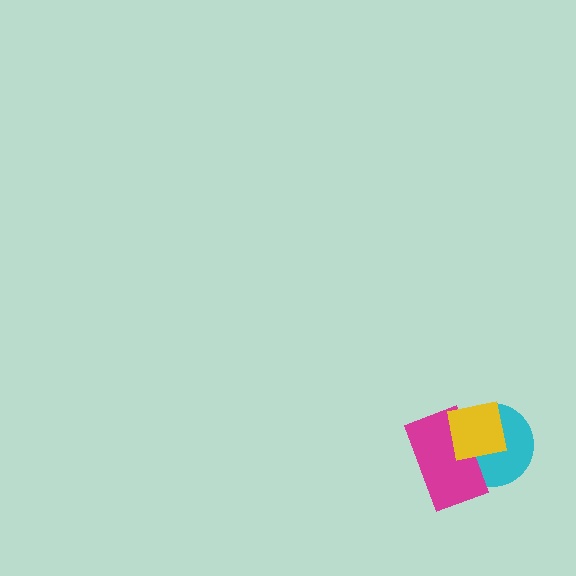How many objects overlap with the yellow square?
2 objects overlap with the yellow square.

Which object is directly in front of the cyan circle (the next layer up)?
The magenta rectangle is directly in front of the cyan circle.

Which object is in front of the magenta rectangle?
The yellow square is in front of the magenta rectangle.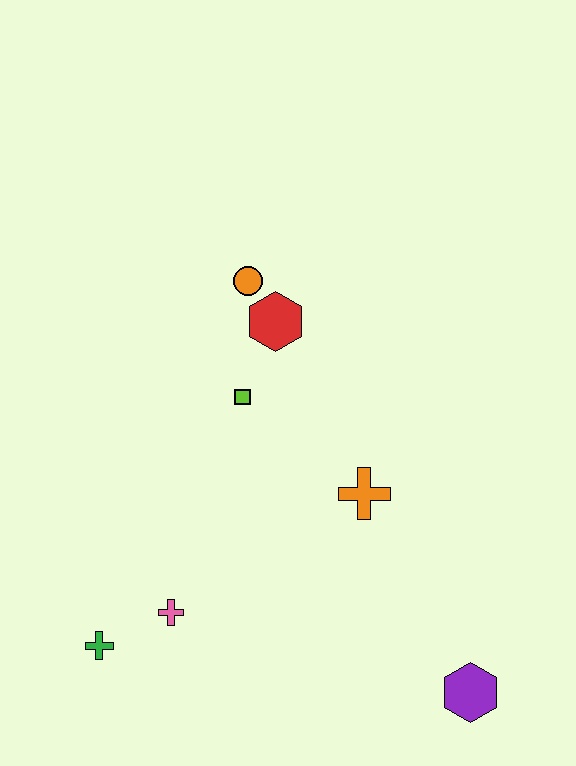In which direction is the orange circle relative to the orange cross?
The orange circle is above the orange cross.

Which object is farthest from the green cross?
The orange circle is farthest from the green cross.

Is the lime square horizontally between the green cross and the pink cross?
No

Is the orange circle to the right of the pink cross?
Yes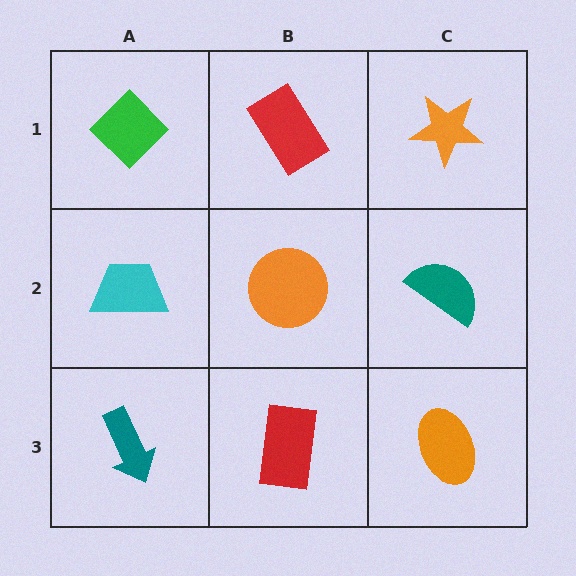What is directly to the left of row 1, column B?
A green diamond.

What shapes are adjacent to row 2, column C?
An orange star (row 1, column C), an orange ellipse (row 3, column C), an orange circle (row 2, column B).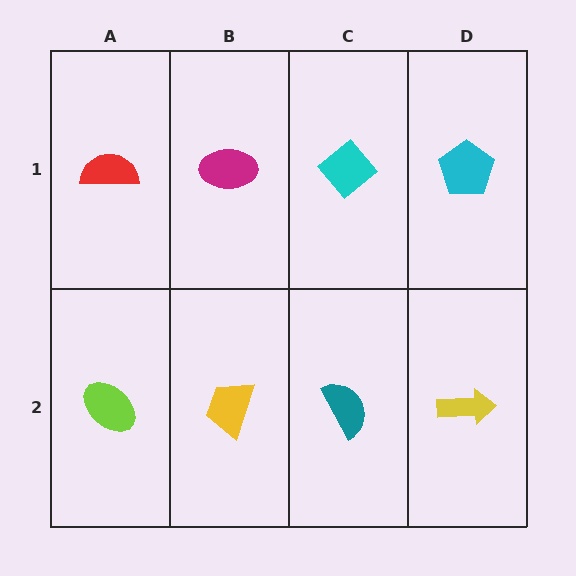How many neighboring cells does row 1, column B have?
3.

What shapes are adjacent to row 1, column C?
A teal semicircle (row 2, column C), a magenta ellipse (row 1, column B), a cyan pentagon (row 1, column D).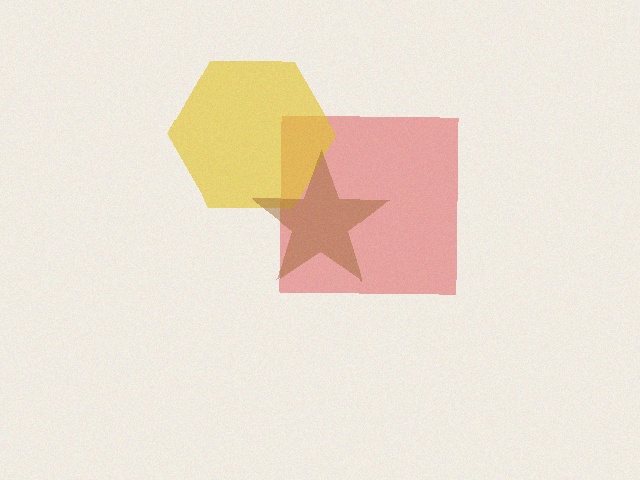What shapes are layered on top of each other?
The layered shapes are: a red square, a yellow hexagon, a brown star.